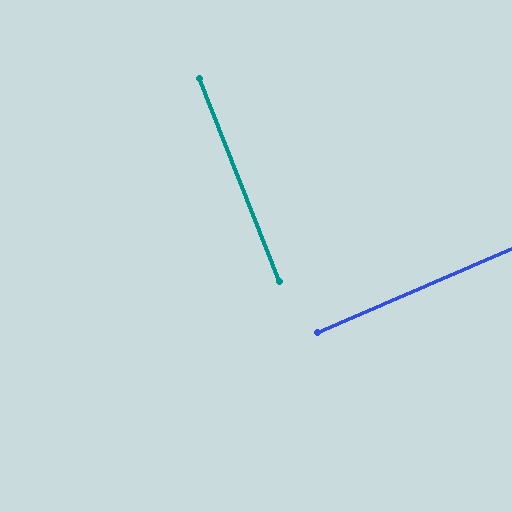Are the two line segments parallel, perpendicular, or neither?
Perpendicular — they meet at approximately 88°.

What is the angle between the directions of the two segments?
Approximately 88 degrees.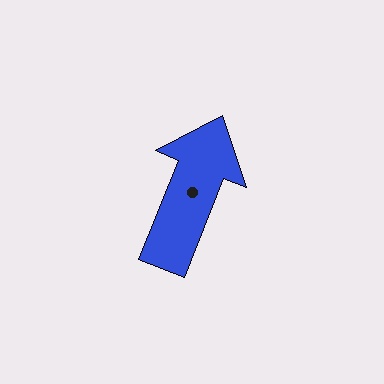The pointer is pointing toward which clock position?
Roughly 1 o'clock.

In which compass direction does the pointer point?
North.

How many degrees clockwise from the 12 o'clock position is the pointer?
Approximately 22 degrees.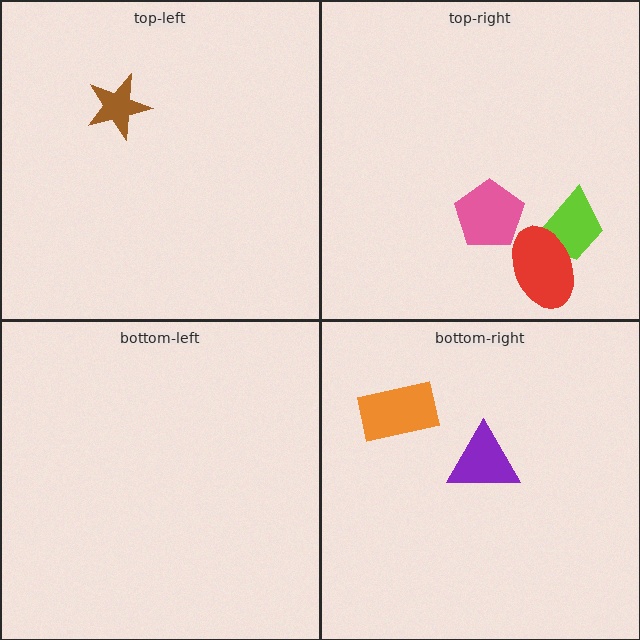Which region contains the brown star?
The top-left region.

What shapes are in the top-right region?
The lime trapezoid, the red ellipse, the pink pentagon.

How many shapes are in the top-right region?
3.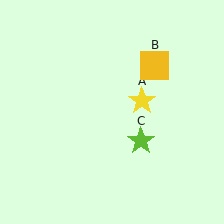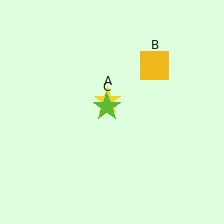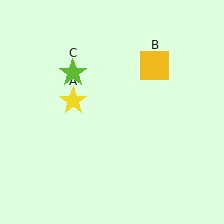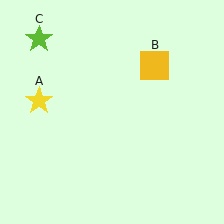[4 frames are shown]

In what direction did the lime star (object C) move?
The lime star (object C) moved up and to the left.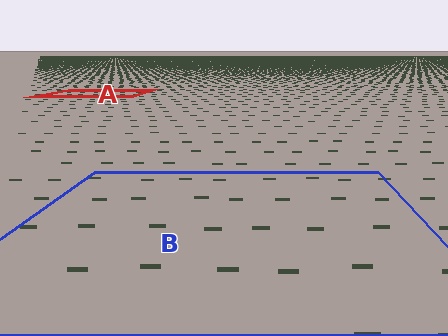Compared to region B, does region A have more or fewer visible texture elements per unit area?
Region A has more texture elements per unit area — they are packed more densely because it is farther away.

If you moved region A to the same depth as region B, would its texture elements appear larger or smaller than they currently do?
They would appear larger. At a closer depth, the same texture elements are projected at a bigger on-screen size.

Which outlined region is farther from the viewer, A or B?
Region A is farther from the viewer — the texture elements inside it appear smaller and more densely packed.